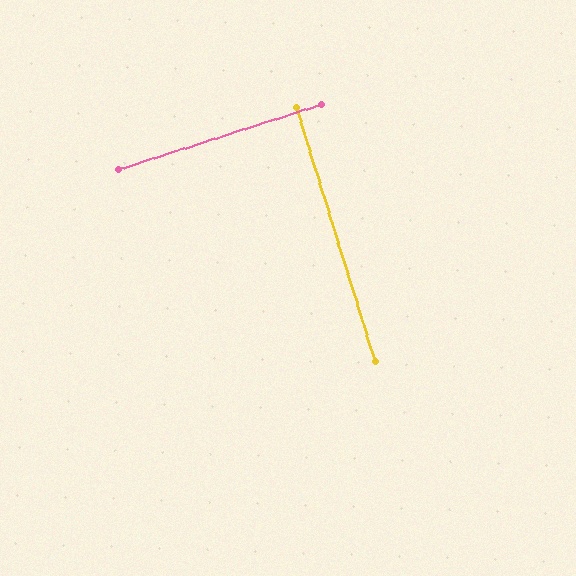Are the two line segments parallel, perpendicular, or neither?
Perpendicular — they meet at approximately 89°.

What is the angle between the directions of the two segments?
Approximately 89 degrees.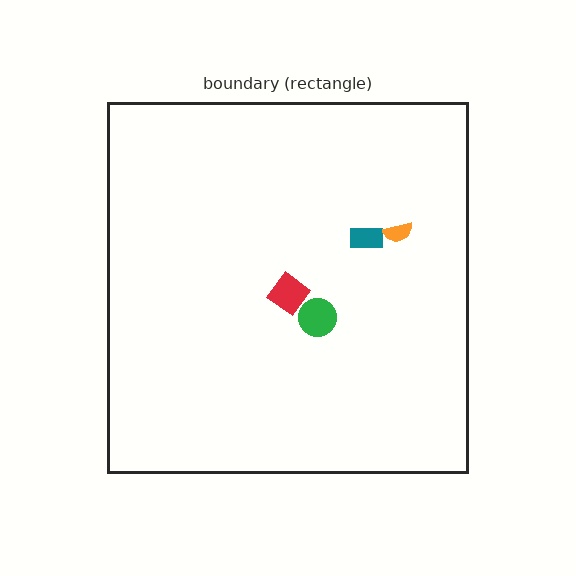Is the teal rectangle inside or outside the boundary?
Inside.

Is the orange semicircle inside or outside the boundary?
Inside.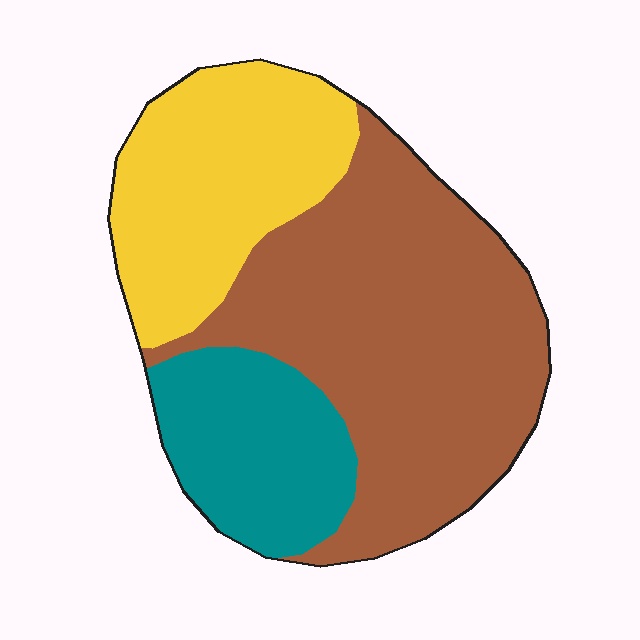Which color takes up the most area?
Brown, at roughly 50%.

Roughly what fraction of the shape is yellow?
Yellow takes up about one quarter (1/4) of the shape.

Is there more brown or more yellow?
Brown.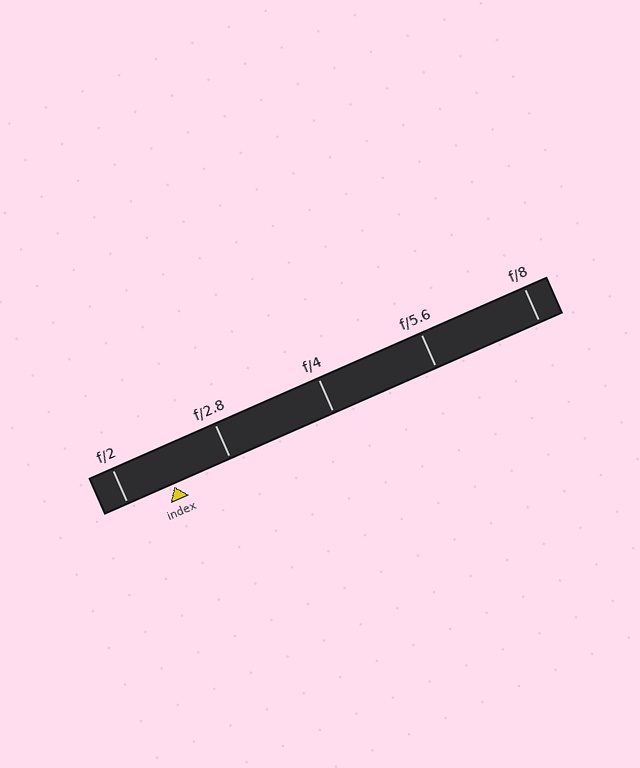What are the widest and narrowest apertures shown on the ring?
The widest aperture shown is f/2 and the narrowest is f/8.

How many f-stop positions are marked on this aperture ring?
There are 5 f-stop positions marked.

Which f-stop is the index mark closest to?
The index mark is closest to f/2.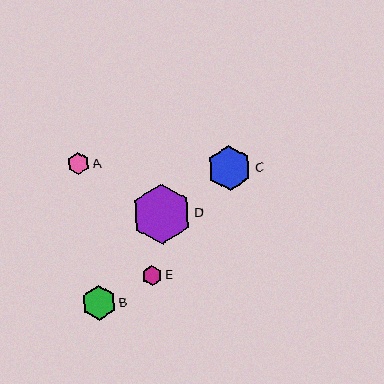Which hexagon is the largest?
Hexagon D is the largest with a size of approximately 60 pixels.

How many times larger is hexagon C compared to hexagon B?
Hexagon C is approximately 1.3 times the size of hexagon B.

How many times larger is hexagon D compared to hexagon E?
Hexagon D is approximately 3.0 times the size of hexagon E.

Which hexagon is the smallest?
Hexagon E is the smallest with a size of approximately 20 pixels.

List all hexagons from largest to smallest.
From largest to smallest: D, C, B, A, E.